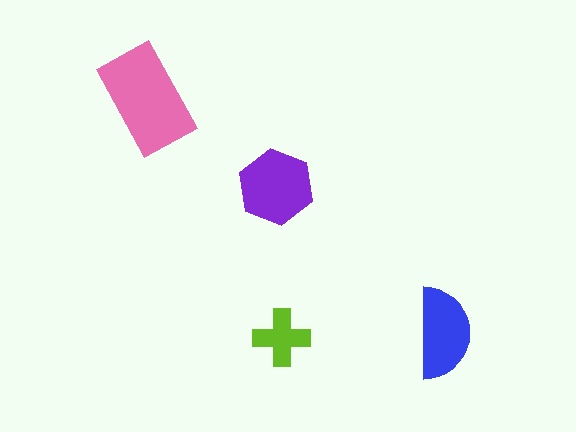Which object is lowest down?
The lime cross is bottommost.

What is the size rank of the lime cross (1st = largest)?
4th.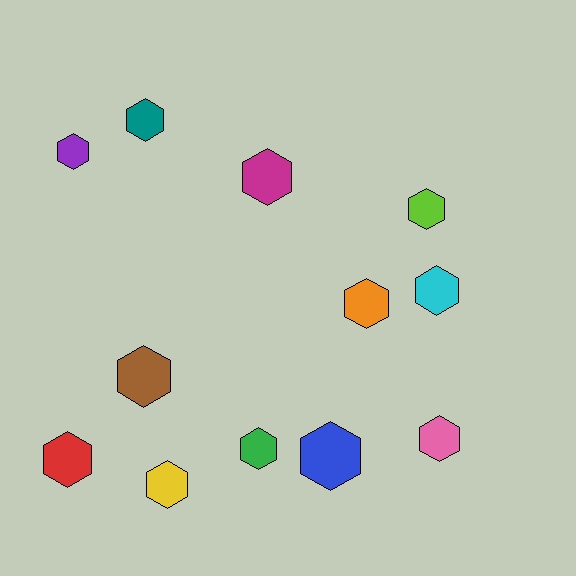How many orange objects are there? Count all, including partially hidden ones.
There is 1 orange object.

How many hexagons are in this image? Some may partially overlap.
There are 12 hexagons.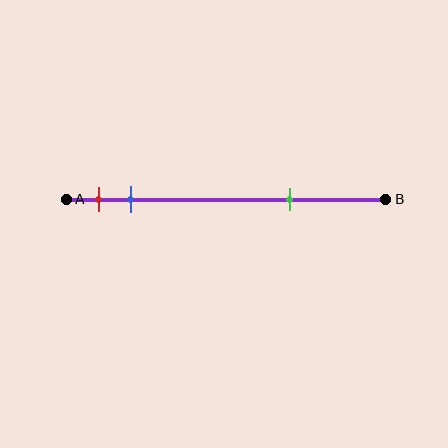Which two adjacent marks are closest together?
The red and blue marks are the closest adjacent pair.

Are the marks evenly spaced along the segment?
No, the marks are not evenly spaced.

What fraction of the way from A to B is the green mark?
The green mark is approximately 70% (0.7) of the way from A to B.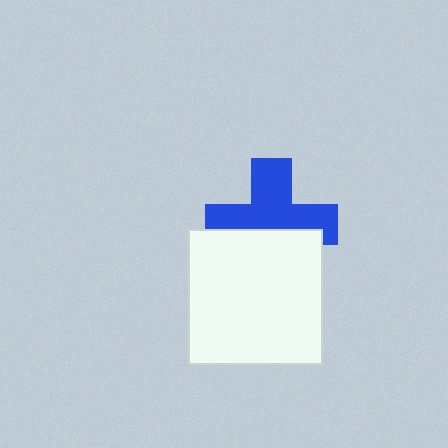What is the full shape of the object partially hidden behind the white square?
The partially hidden object is a blue cross.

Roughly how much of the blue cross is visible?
About half of it is visible (roughly 60%).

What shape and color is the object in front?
The object in front is a white square.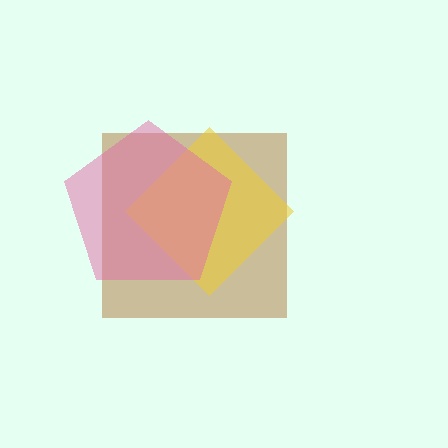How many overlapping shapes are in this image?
There are 3 overlapping shapes in the image.